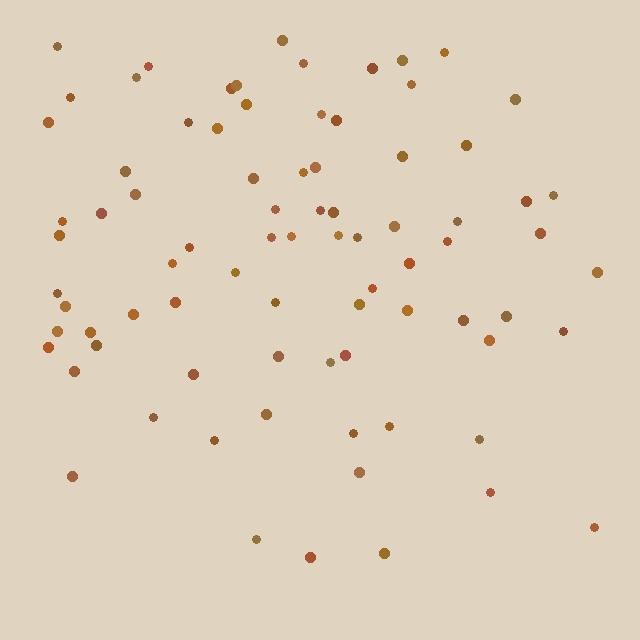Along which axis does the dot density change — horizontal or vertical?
Vertical.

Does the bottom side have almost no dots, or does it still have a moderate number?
Still a moderate number, just noticeably fewer than the top.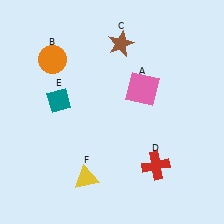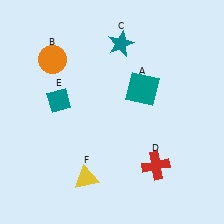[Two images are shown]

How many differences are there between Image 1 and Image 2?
There are 2 differences between the two images.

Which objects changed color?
A changed from pink to teal. C changed from brown to teal.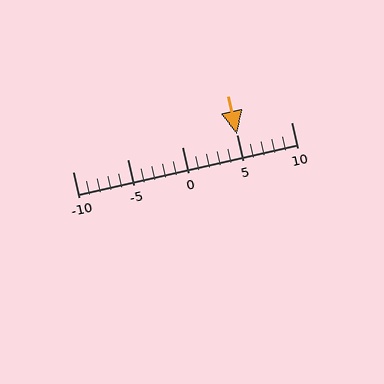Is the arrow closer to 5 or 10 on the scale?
The arrow is closer to 5.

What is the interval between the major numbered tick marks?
The major tick marks are spaced 5 units apart.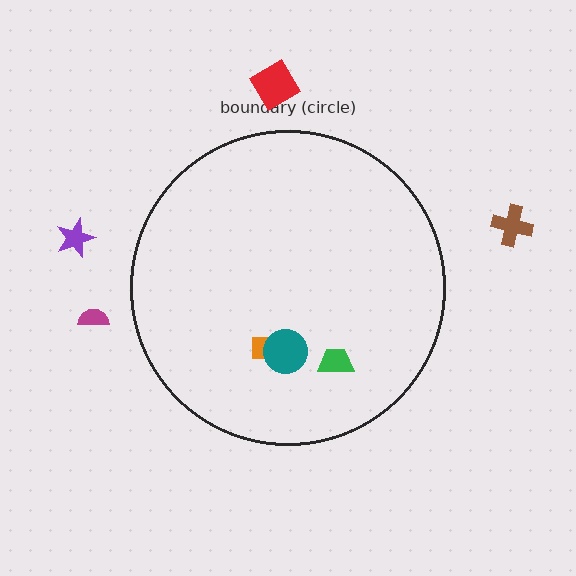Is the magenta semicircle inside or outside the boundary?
Outside.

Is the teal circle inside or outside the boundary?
Inside.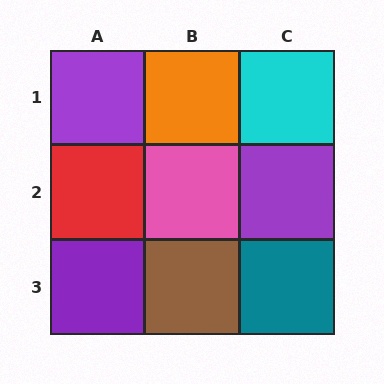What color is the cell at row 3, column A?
Purple.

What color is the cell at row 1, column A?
Purple.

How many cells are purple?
3 cells are purple.